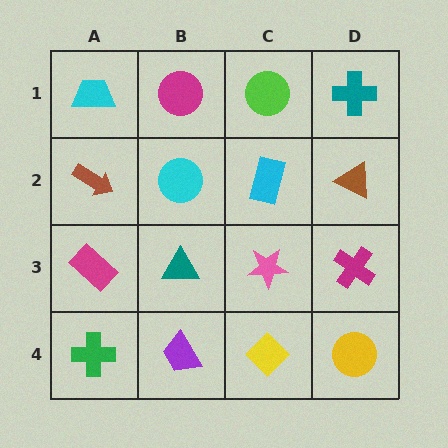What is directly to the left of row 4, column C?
A purple trapezoid.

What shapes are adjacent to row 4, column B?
A teal triangle (row 3, column B), a green cross (row 4, column A), a yellow diamond (row 4, column C).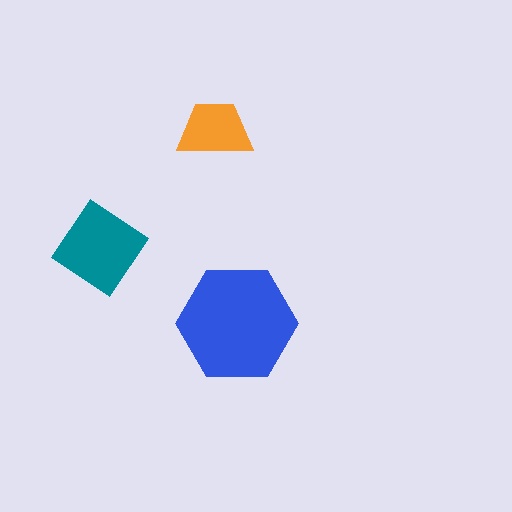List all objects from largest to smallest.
The blue hexagon, the teal diamond, the orange trapezoid.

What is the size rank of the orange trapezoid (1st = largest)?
3rd.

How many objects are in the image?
There are 3 objects in the image.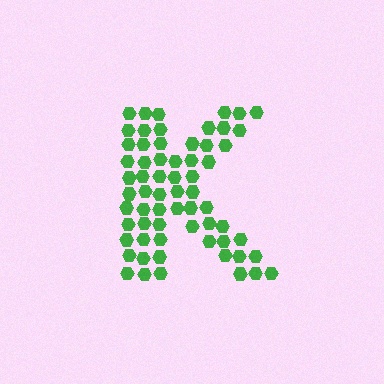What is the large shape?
The large shape is the letter K.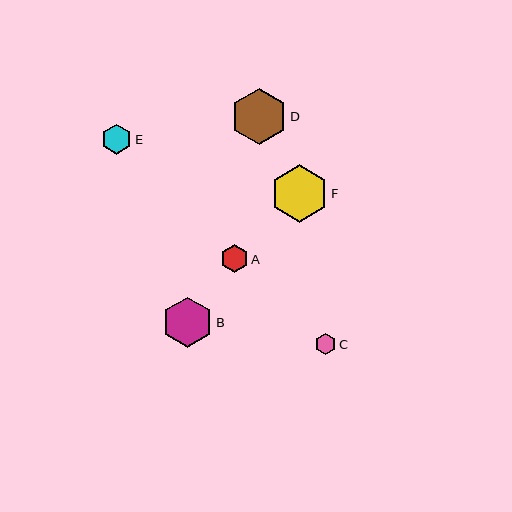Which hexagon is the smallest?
Hexagon C is the smallest with a size of approximately 21 pixels.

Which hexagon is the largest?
Hexagon F is the largest with a size of approximately 58 pixels.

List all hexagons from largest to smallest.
From largest to smallest: F, D, B, E, A, C.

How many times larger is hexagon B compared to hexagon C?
Hexagon B is approximately 2.4 times the size of hexagon C.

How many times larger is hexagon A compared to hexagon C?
Hexagon A is approximately 1.4 times the size of hexagon C.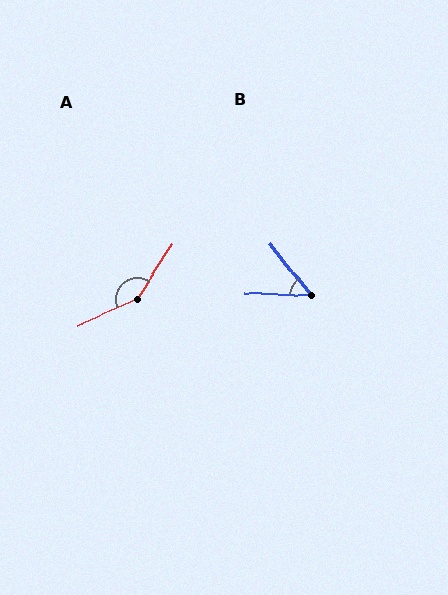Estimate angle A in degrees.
Approximately 147 degrees.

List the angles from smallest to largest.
B (49°), A (147°).